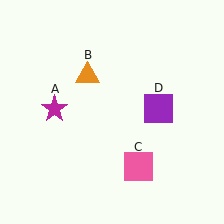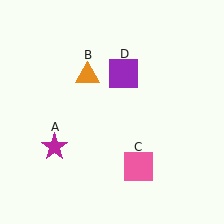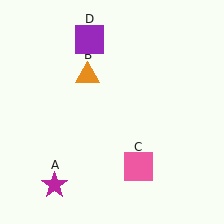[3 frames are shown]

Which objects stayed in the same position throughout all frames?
Orange triangle (object B) and pink square (object C) remained stationary.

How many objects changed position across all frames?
2 objects changed position: magenta star (object A), purple square (object D).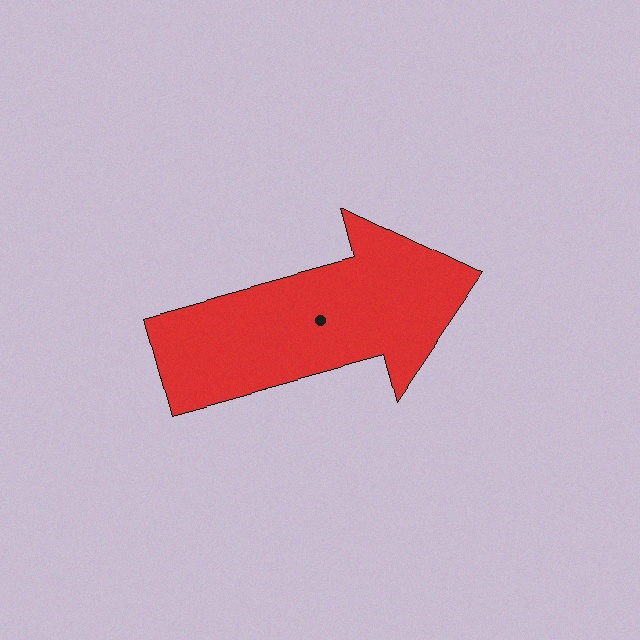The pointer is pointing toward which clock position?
Roughly 2 o'clock.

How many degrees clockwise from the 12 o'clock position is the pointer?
Approximately 75 degrees.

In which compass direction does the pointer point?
East.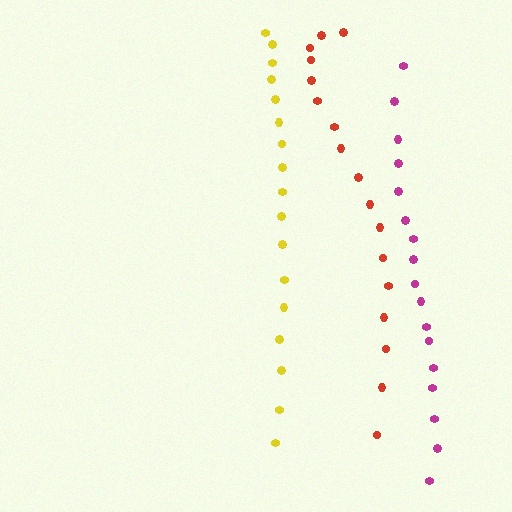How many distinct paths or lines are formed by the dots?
There are 3 distinct paths.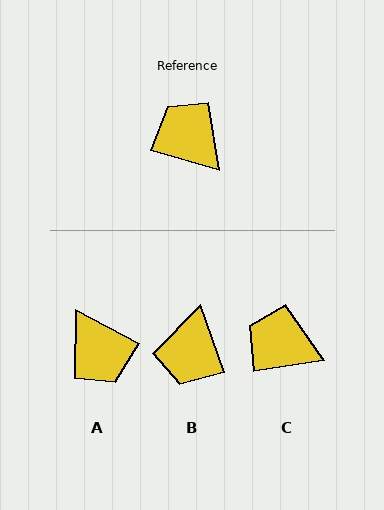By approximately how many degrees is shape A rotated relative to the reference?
Approximately 169 degrees counter-clockwise.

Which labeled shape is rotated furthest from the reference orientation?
A, about 169 degrees away.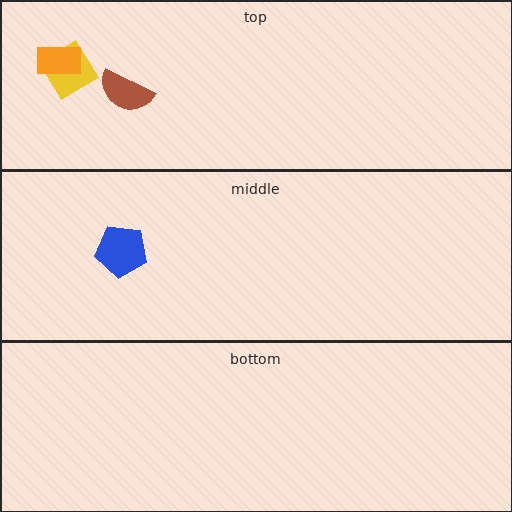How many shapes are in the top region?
3.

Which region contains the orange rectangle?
The top region.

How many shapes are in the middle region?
1.